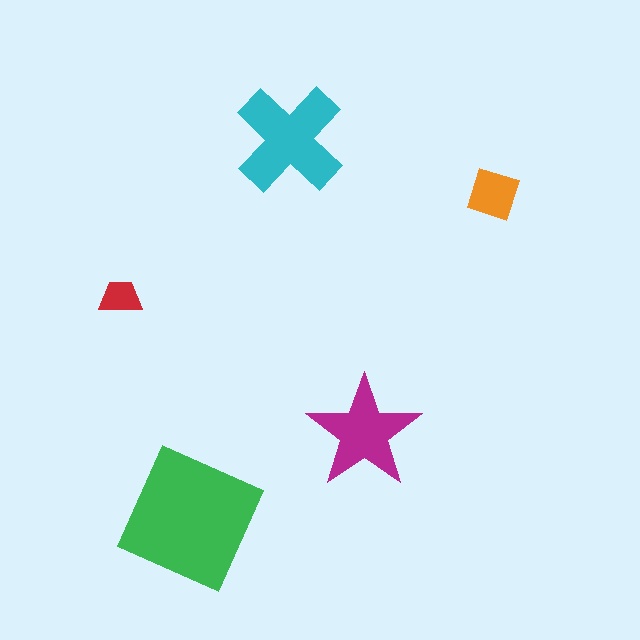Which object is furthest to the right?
The orange diamond is rightmost.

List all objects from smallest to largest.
The red trapezoid, the orange diamond, the magenta star, the cyan cross, the green square.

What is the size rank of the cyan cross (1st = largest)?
2nd.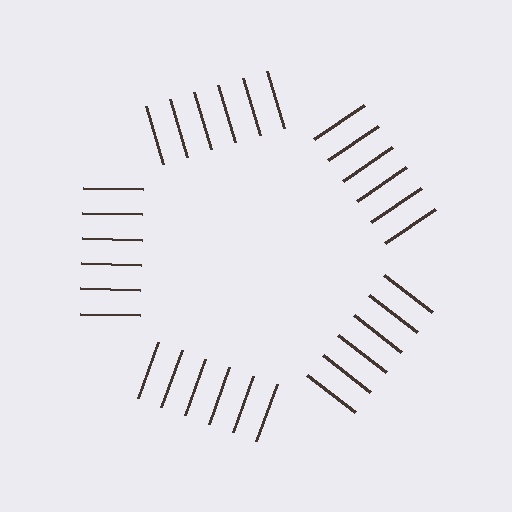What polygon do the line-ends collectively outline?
An illusory pentagon — the line segments terminate on its edges but no continuous stroke is drawn.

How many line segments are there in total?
30 — 6 along each of the 5 edges.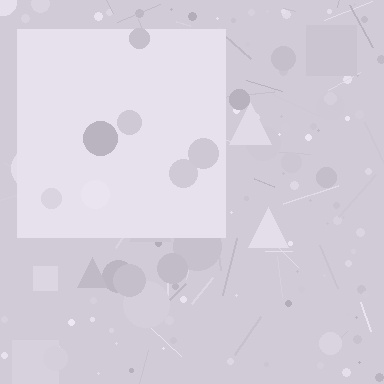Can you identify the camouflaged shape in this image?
The camouflaged shape is a square.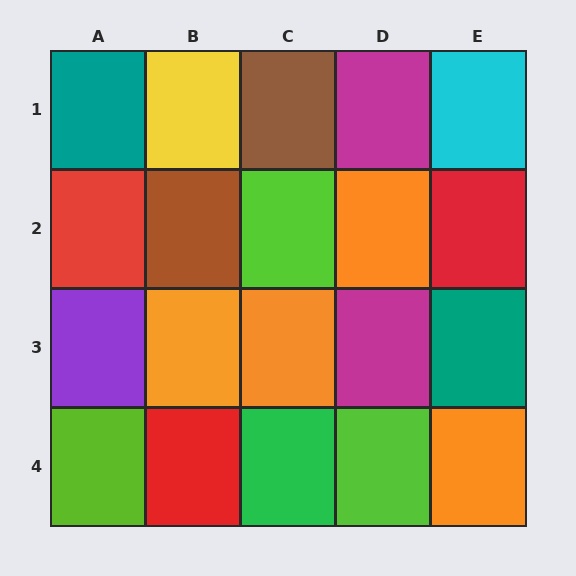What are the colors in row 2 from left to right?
Red, brown, lime, orange, red.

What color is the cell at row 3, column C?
Orange.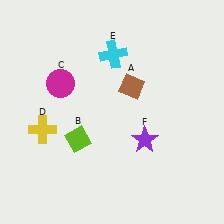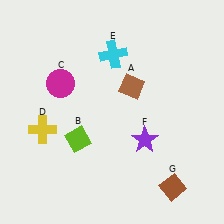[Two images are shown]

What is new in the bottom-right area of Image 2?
A brown diamond (G) was added in the bottom-right area of Image 2.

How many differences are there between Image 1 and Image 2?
There is 1 difference between the two images.